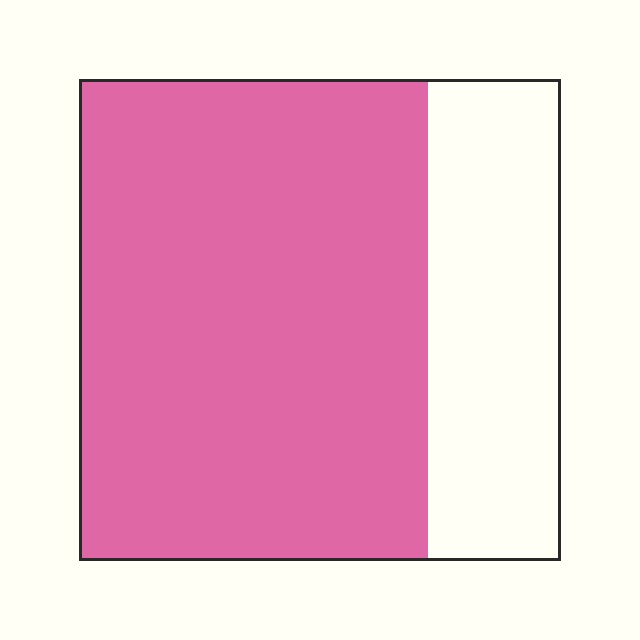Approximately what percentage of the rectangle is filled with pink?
Approximately 70%.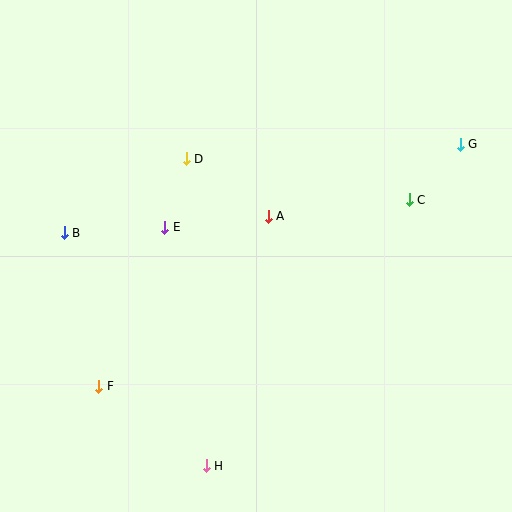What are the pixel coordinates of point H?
Point H is at (206, 466).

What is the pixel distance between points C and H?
The distance between C and H is 335 pixels.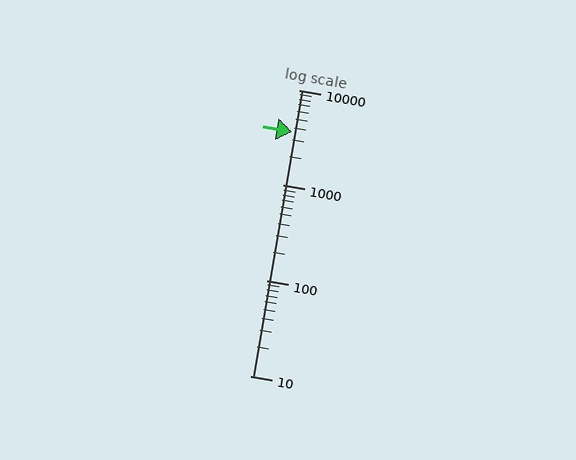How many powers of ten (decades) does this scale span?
The scale spans 3 decades, from 10 to 10000.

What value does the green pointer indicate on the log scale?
The pointer indicates approximately 3600.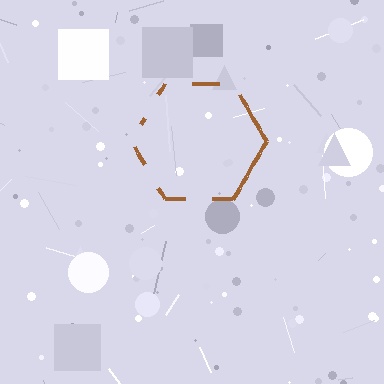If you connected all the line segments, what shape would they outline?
They would outline a hexagon.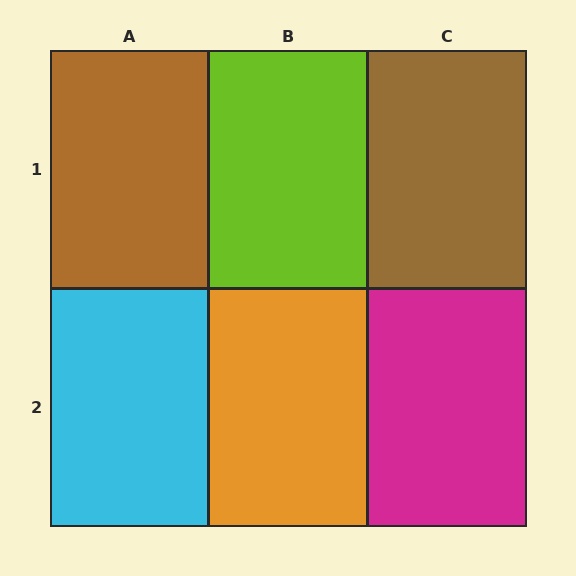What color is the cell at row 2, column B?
Orange.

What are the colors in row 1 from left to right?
Brown, lime, brown.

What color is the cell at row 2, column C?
Magenta.